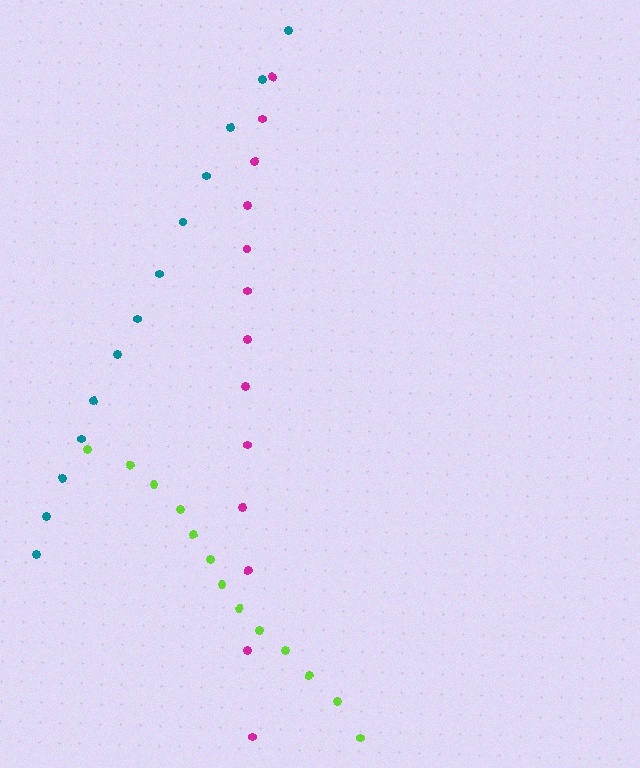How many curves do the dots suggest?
There are 3 distinct paths.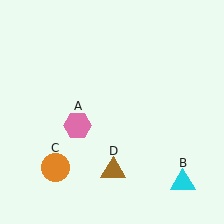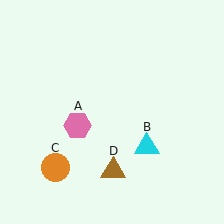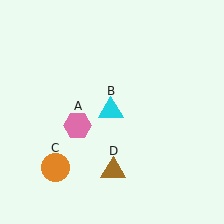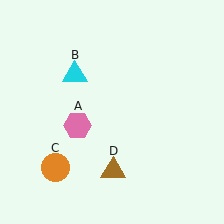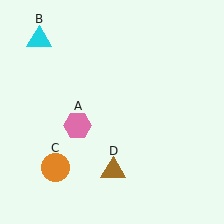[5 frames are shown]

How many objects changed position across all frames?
1 object changed position: cyan triangle (object B).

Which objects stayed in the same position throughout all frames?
Pink hexagon (object A) and orange circle (object C) and brown triangle (object D) remained stationary.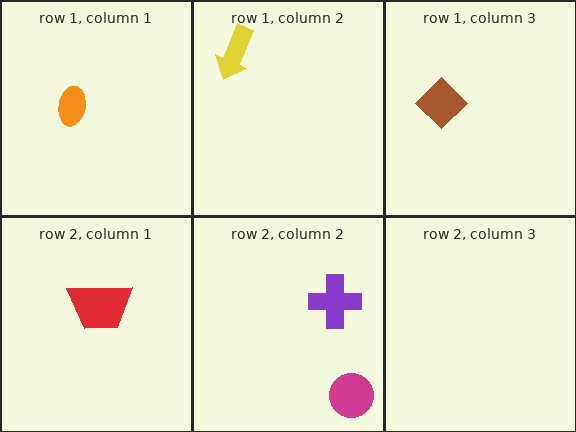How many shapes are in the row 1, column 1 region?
1.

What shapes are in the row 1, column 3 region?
The brown diamond.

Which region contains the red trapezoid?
The row 2, column 1 region.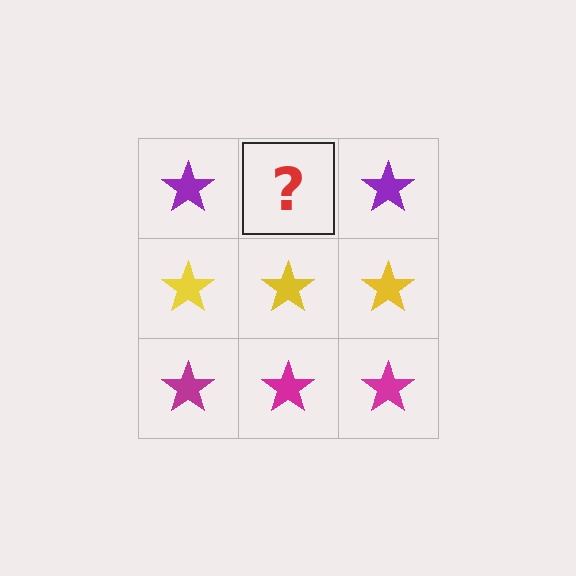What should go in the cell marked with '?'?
The missing cell should contain a purple star.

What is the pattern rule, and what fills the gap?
The rule is that each row has a consistent color. The gap should be filled with a purple star.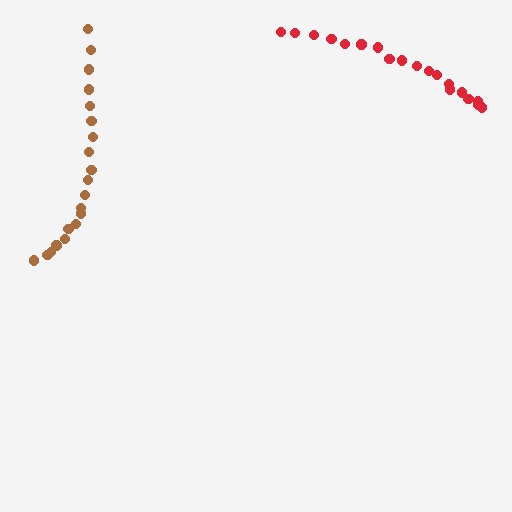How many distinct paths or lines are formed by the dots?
There are 2 distinct paths.